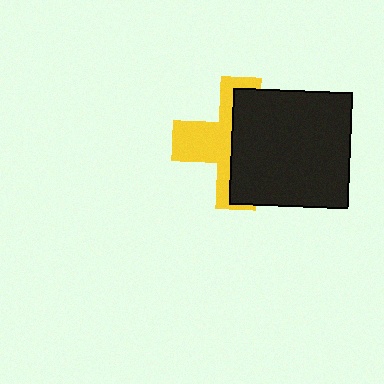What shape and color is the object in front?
The object in front is a black rectangle.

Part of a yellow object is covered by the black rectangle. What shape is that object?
It is a cross.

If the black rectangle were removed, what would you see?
You would see the complete yellow cross.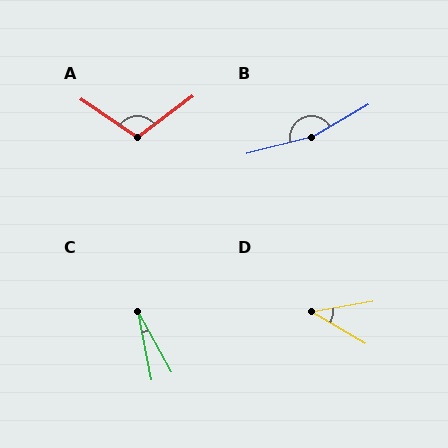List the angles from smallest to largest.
C (18°), D (40°), A (109°), B (165°).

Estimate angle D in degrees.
Approximately 40 degrees.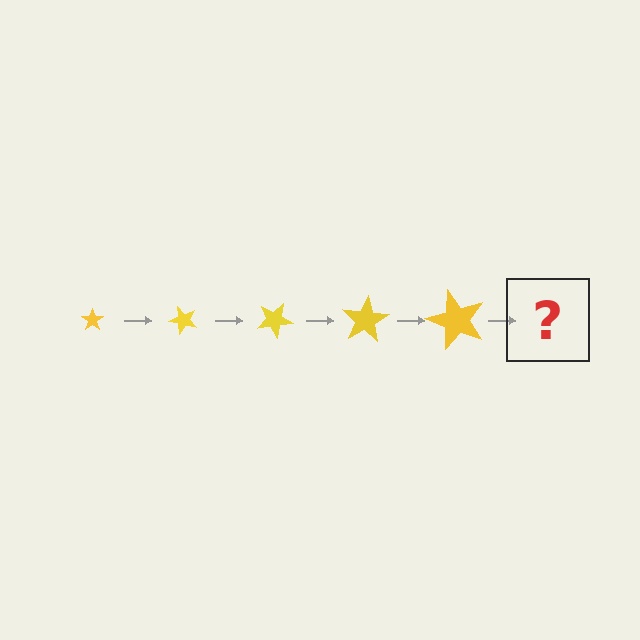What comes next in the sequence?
The next element should be a star, larger than the previous one and rotated 250 degrees from the start.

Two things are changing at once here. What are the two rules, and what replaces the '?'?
The two rules are that the star grows larger each step and it rotates 50 degrees each step. The '?' should be a star, larger than the previous one and rotated 250 degrees from the start.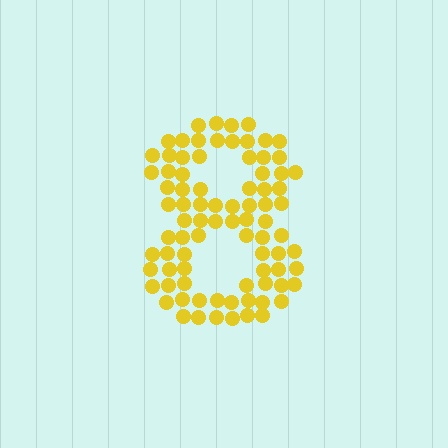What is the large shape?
The large shape is the digit 8.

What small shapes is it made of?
It is made of small circles.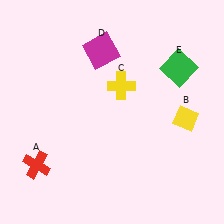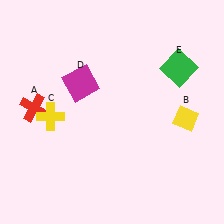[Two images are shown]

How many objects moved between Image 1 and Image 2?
3 objects moved between the two images.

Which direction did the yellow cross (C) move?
The yellow cross (C) moved left.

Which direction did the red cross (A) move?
The red cross (A) moved up.